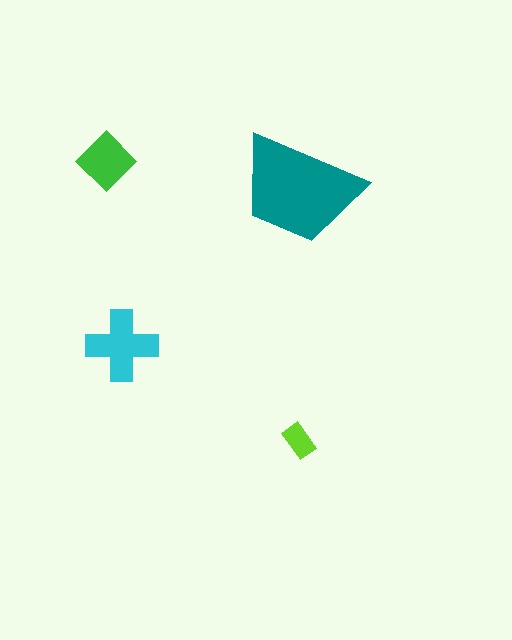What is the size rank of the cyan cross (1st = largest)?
2nd.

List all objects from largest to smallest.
The teal trapezoid, the cyan cross, the green diamond, the lime rectangle.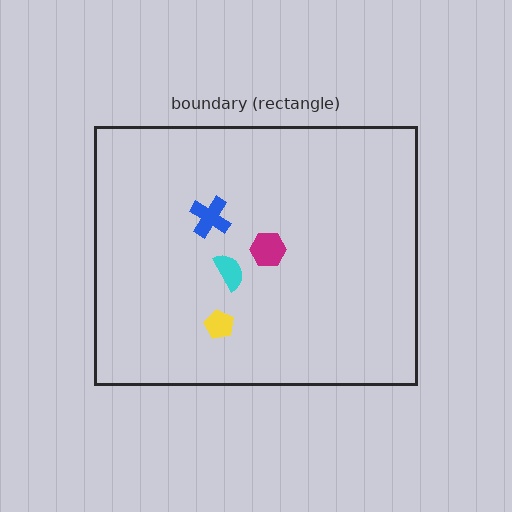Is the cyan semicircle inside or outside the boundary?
Inside.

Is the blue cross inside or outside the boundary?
Inside.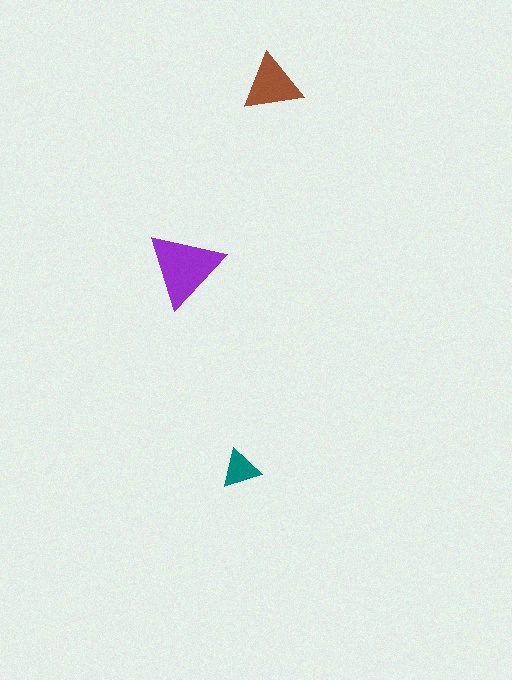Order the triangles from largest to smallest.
the purple one, the brown one, the teal one.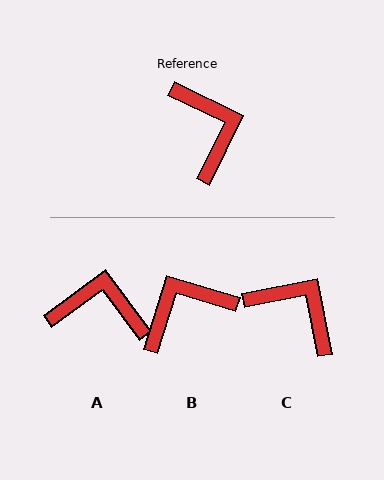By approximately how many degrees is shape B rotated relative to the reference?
Approximately 99 degrees counter-clockwise.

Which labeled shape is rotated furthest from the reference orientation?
B, about 99 degrees away.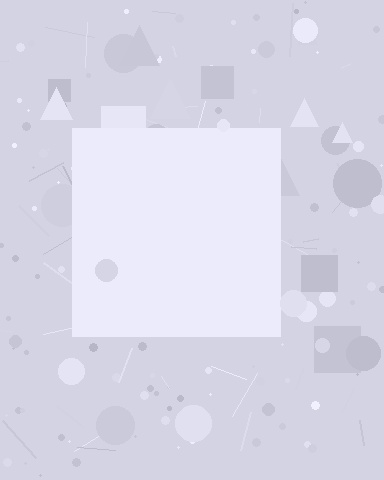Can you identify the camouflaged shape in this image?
The camouflaged shape is a square.